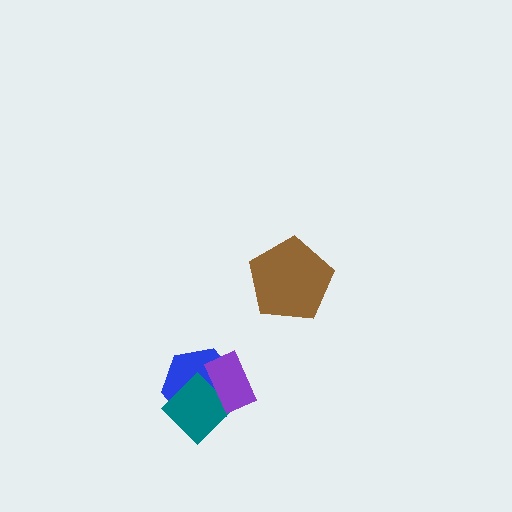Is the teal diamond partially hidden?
Yes, it is partially covered by another shape.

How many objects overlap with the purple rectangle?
2 objects overlap with the purple rectangle.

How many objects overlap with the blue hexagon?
2 objects overlap with the blue hexagon.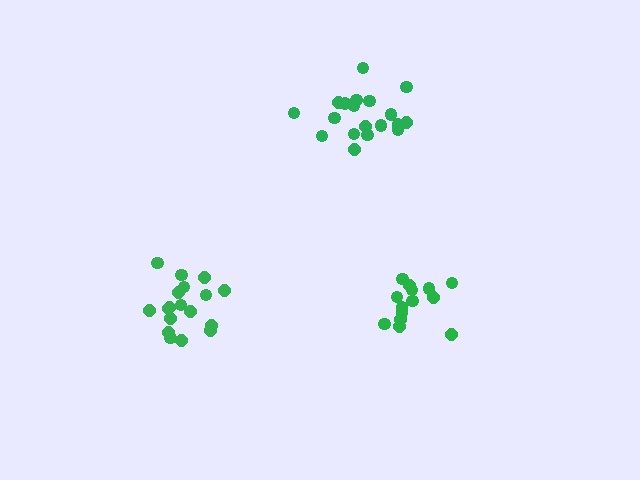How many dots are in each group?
Group 1: 19 dots, Group 2: 14 dots, Group 3: 18 dots (51 total).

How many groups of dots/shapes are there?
There are 3 groups.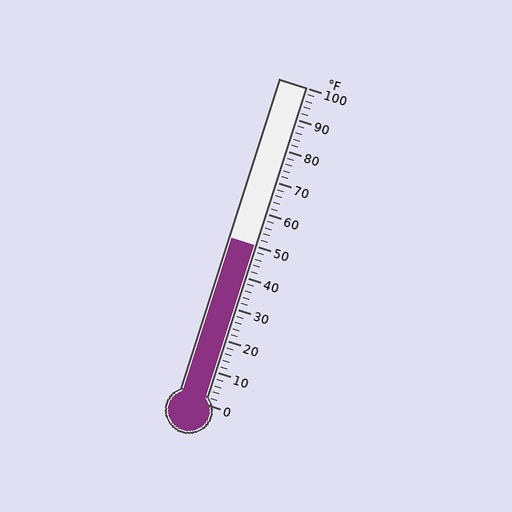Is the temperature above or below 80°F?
The temperature is below 80°F.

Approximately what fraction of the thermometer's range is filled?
The thermometer is filled to approximately 50% of its range.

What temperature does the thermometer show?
The thermometer shows approximately 50°F.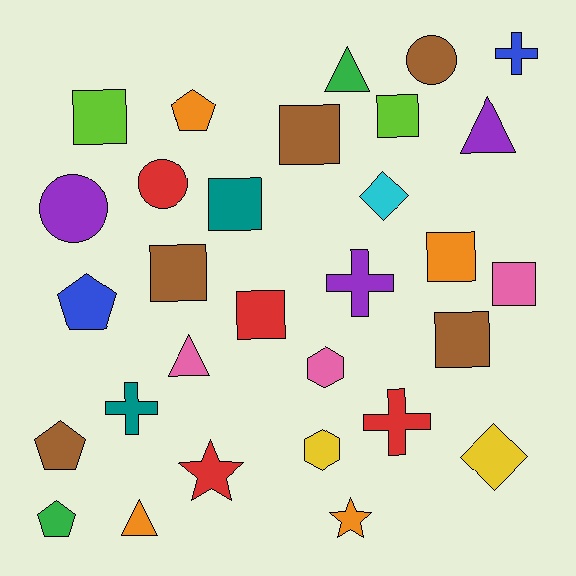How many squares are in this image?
There are 9 squares.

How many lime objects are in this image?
There are 2 lime objects.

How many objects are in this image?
There are 30 objects.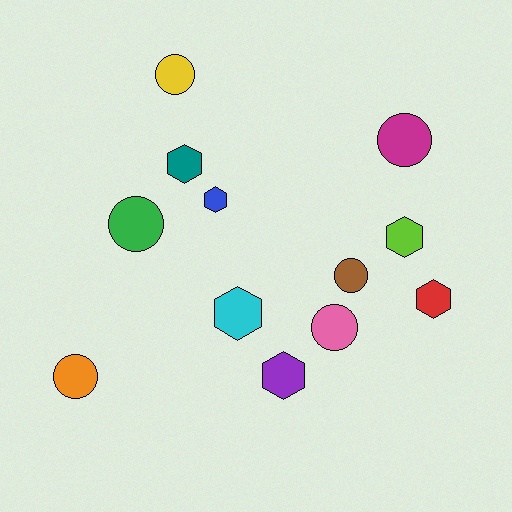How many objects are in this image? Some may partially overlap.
There are 12 objects.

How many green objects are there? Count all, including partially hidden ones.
There is 1 green object.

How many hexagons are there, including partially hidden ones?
There are 6 hexagons.